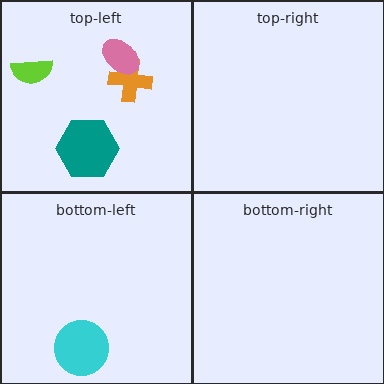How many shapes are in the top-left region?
4.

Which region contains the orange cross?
The top-left region.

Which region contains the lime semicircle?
The top-left region.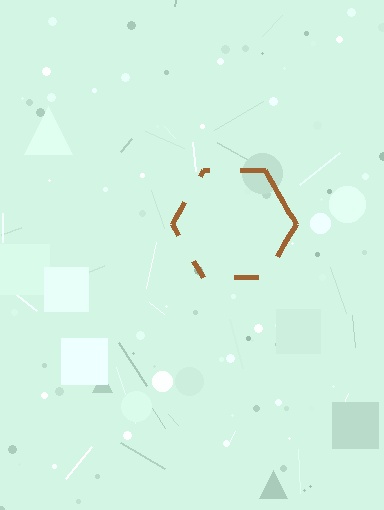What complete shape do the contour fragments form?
The contour fragments form a hexagon.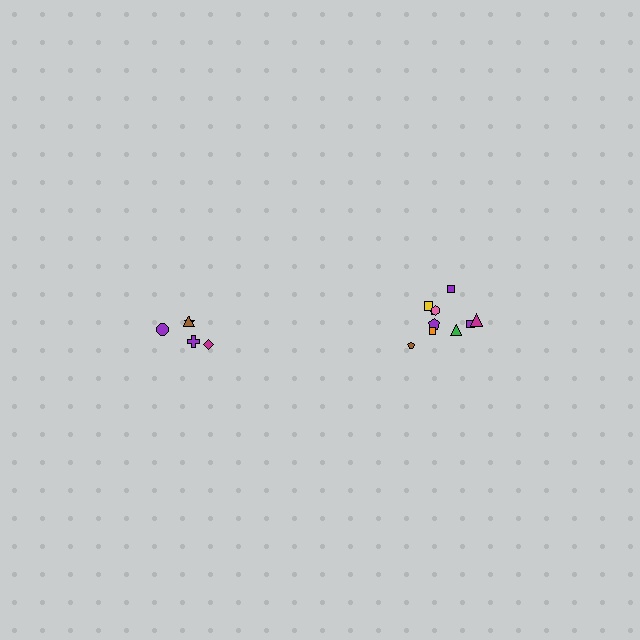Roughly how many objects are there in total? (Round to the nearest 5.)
Roughly 15 objects in total.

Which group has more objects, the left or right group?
The right group.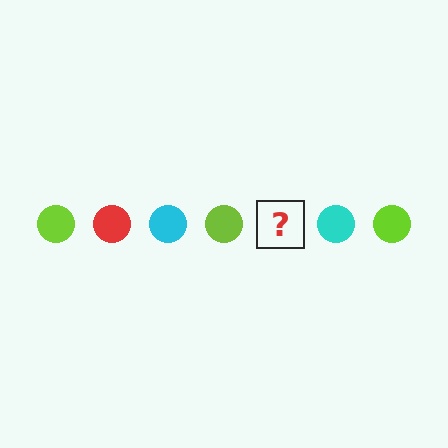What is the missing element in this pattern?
The missing element is a red circle.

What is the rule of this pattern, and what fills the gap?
The rule is that the pattern cycles through lime, red, cyan circles. The gap should be filled with a red circle.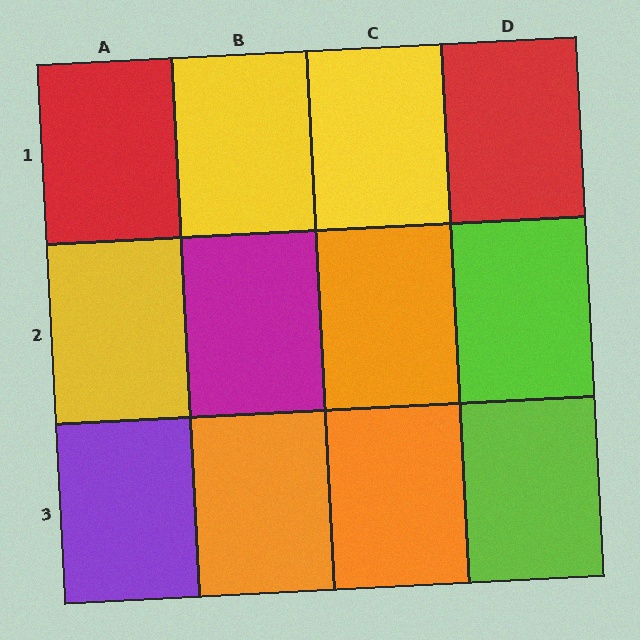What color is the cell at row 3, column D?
Lime.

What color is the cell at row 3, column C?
Orange.